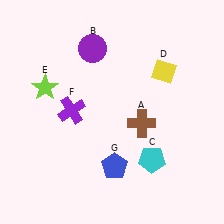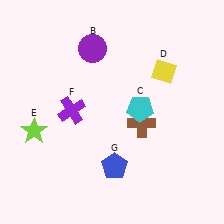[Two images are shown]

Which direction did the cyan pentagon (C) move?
The cyan pentagon (C) moved up.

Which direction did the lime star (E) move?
The lime star (E) moved down.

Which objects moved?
The objects that moved are: the cyan pentagon (C), the lime star (E).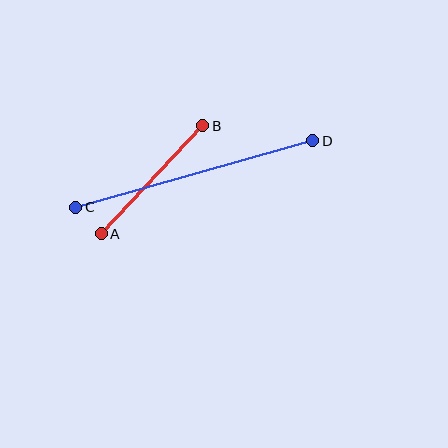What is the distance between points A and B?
The distance is approximately 148 pixels.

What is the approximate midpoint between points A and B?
The midpoint is at approximately (152, 180) pixels.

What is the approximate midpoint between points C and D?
The midpoint is at approximately (194, 174) pixels.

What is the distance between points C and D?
The distance is approximately 246 pixels.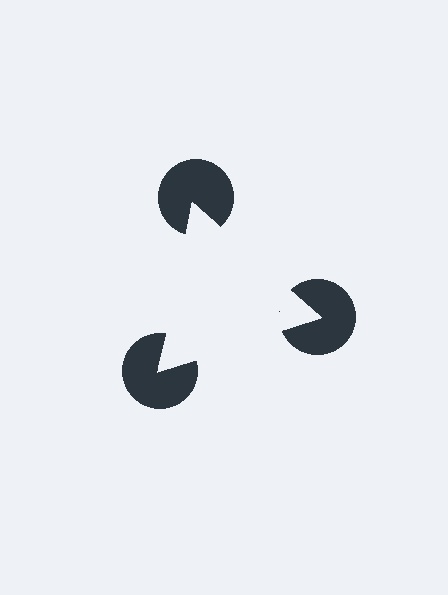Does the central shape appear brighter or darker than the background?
It typically appears slightly brighter than the background, even though no actual brightness change is drawn.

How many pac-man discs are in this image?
There are 3 — one at each vertex of the illusory triangle.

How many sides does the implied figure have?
3 sides.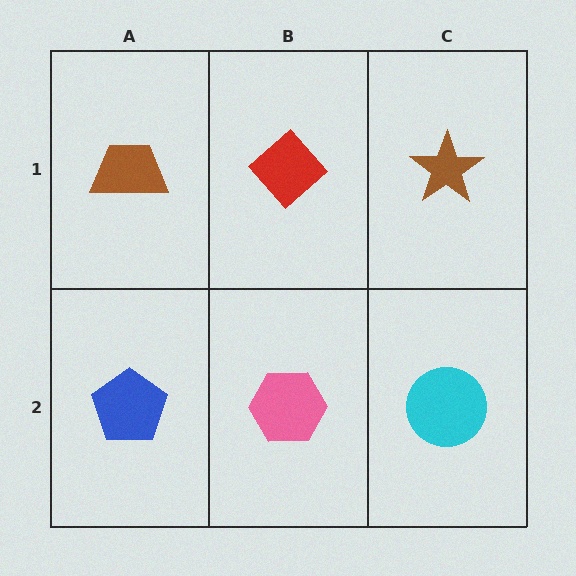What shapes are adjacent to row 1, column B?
A pink hexagon (row 2, column B), a brown trapezoid (row 1, column A), a brown star (row 1, column C).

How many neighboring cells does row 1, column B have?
3.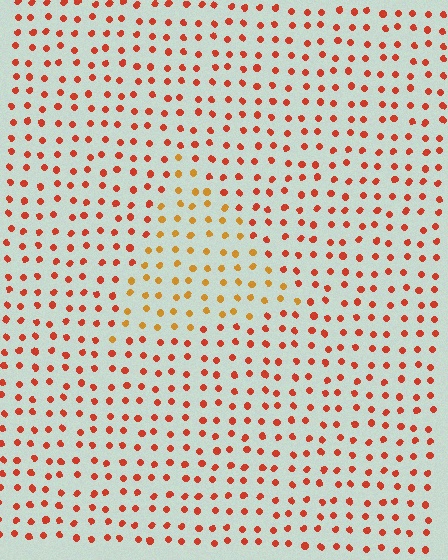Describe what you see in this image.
The image is filled with small red elements in a uniform arrangement. A triangle-shaped region is visible where the elements are tinted to a slightly different hue, forming a subtle color boundary.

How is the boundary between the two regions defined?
The boundary is defined purely by a slight shift in hue (about 31 degrees). Spacing, size, and orientation are identical on both sides.